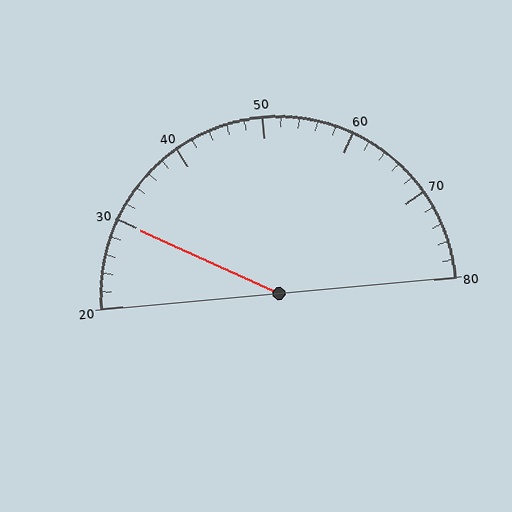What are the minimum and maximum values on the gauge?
The gauge ranges from 20 to 80.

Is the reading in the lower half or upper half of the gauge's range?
The reading is in the lower half of the range (20 to 80).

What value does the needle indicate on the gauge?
The needle indicates approximately 30.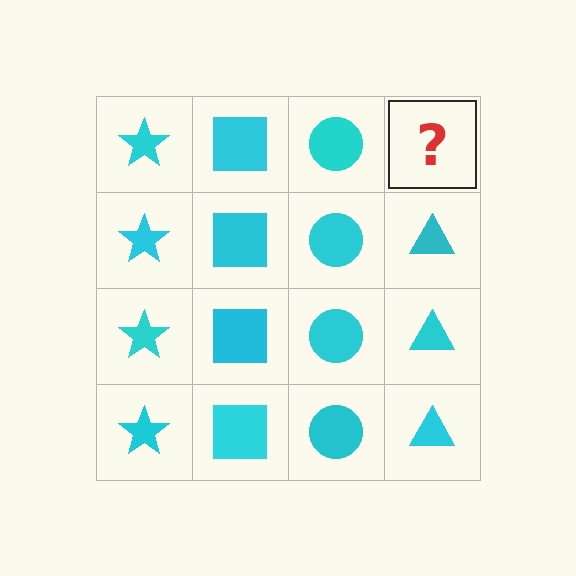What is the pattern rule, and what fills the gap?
The rule is that each column has a consistent shape. The gap should be filled with a cyan triangle.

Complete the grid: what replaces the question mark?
The question mark should be replaced with a cyan triangle.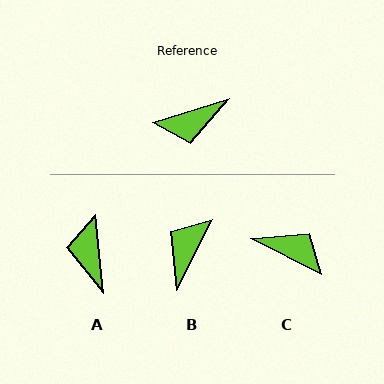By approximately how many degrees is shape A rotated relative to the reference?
Approximately 101 degrees clockwise.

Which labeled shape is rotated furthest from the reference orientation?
C, about 136 degrees away.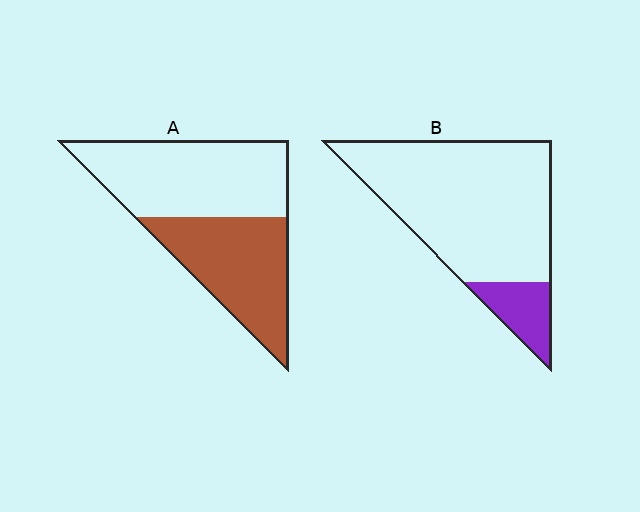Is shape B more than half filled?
No.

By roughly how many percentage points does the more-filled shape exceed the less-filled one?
By roughly 30 percentage points (A over B).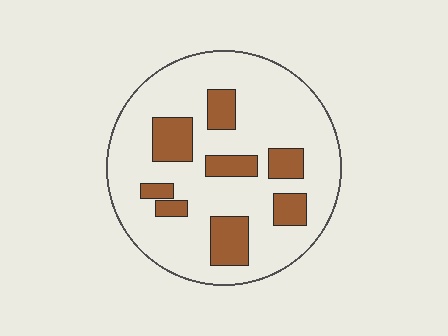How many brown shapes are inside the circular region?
8.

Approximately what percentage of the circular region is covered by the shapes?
Approximately 20%.